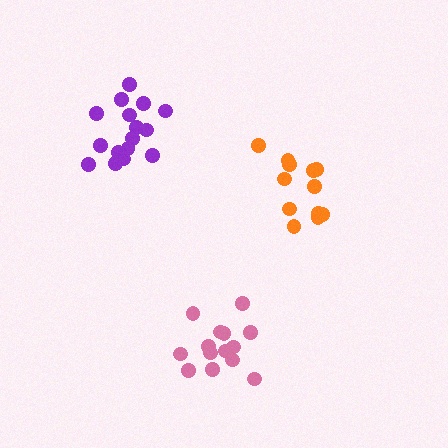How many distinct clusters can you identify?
There are 3 distinct clusters.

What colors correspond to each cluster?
The clusters are colored: pink, orange, purple.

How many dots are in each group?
Group 1: 14 dots, Group 2: 12 dots, Group 3: 16 dots (42 total).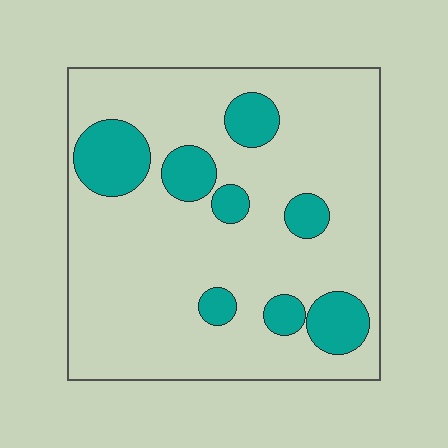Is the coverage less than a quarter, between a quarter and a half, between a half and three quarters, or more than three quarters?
Less than a quarter.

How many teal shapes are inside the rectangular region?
8.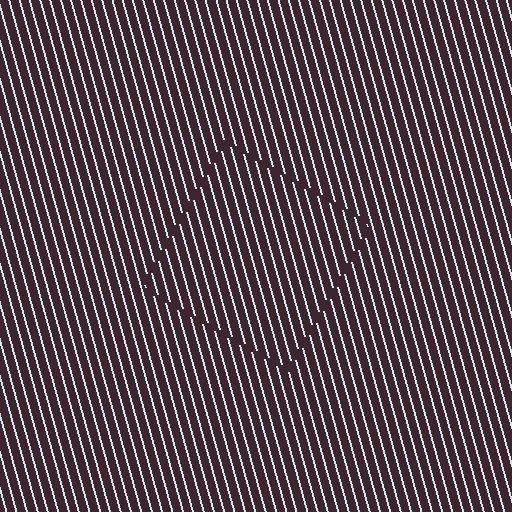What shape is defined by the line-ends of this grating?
An illusory square. The interior of the shape contains the same grating, shifted by half a period — the contour is defined by the phase discontinuity where line-ends from the inner and outer gratings abut.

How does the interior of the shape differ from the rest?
The interior of the shape contains the same grating, shifted by half a period — the contour is defined by the phase discontinuity where line-ends from the inner and outer gratings abut.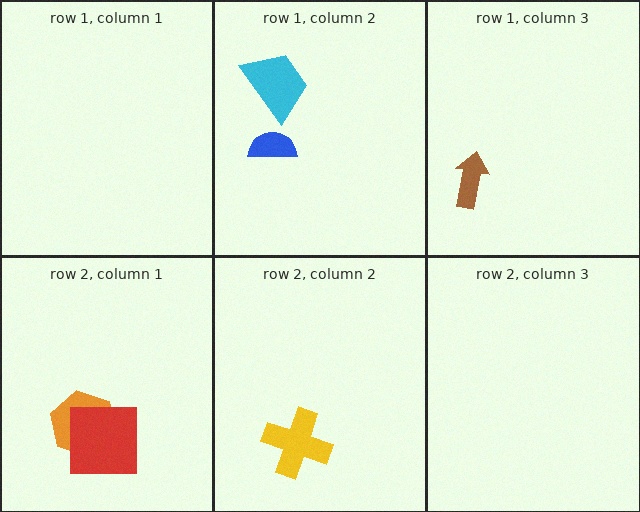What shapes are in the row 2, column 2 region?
The yellow cross.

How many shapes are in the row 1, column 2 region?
2.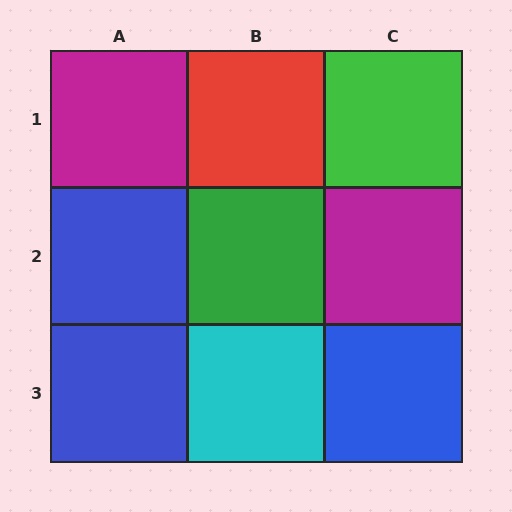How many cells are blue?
3 cells are blue.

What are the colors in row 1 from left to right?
Magenta, red, green.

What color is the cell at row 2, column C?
Magenta.